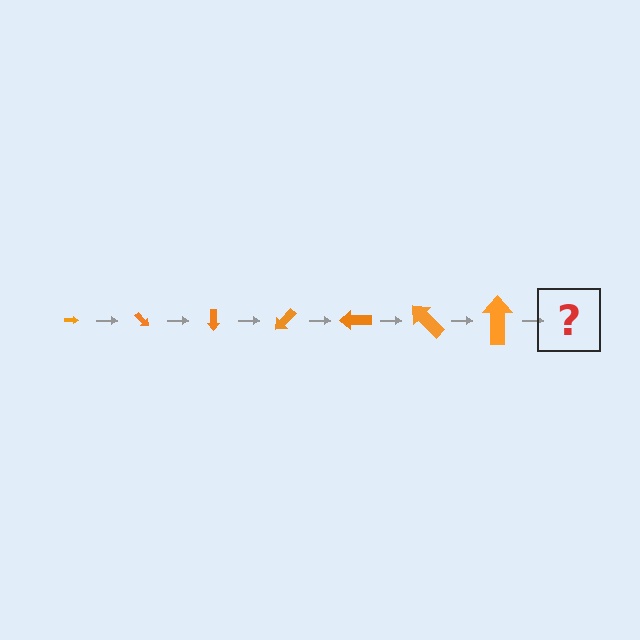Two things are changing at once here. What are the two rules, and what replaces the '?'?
The two rules are that the arrow grows larger each step and it rotates 45 degrees each step. The '?' should be an arrow, larger than the previous one and rotated 315 degrees from the start.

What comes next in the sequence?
The next element should be an arrow, larger than the previous one and rotated 315 degrees from the start.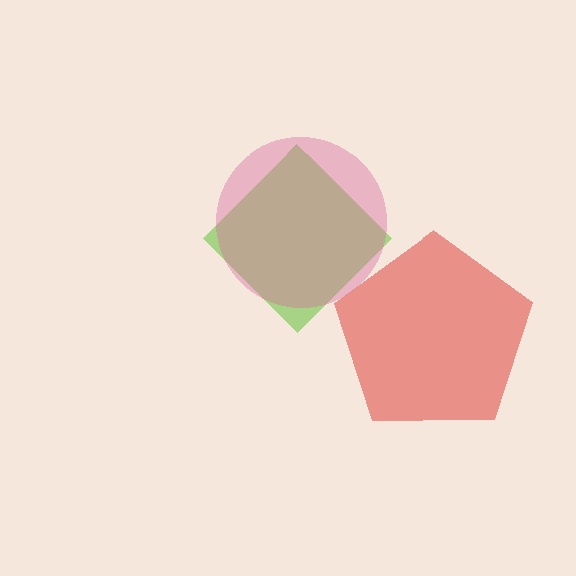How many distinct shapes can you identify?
There are 3 distinct shapes: a lime diamond, a red pentagon, a pink circle.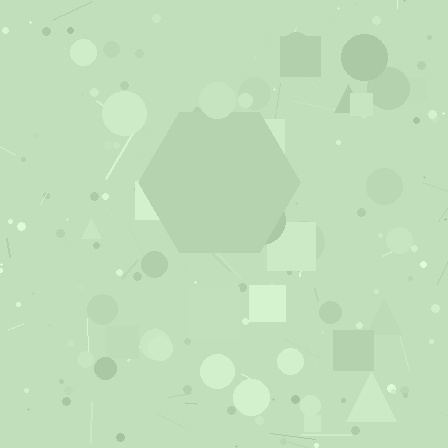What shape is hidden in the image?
A hexagon is hidden in the image.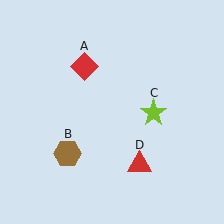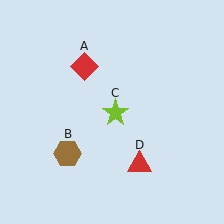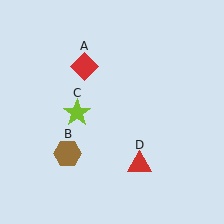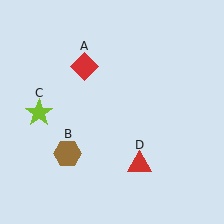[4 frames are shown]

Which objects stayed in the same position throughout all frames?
Red diamond (object A) and brown hexagon (object B) and red triangle (object D) remained stationary.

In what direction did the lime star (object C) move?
The lime star (object C) moved left.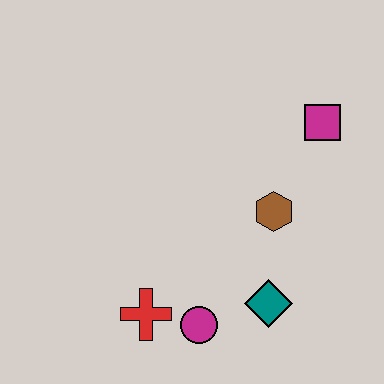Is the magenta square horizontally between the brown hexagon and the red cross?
No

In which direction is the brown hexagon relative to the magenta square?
The brown hexagon is below the magenta square.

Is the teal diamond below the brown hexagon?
Yes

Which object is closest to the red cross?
The magenta circle is closest to the red cross.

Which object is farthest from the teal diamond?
The magenta square is farthest from the teal diamond.